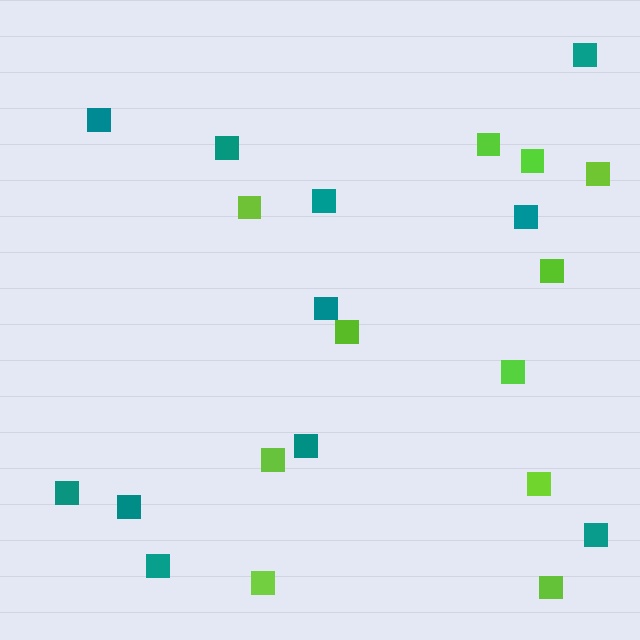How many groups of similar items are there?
There are 2 groups: one group of teal squares (11) and one group of lime squares (11).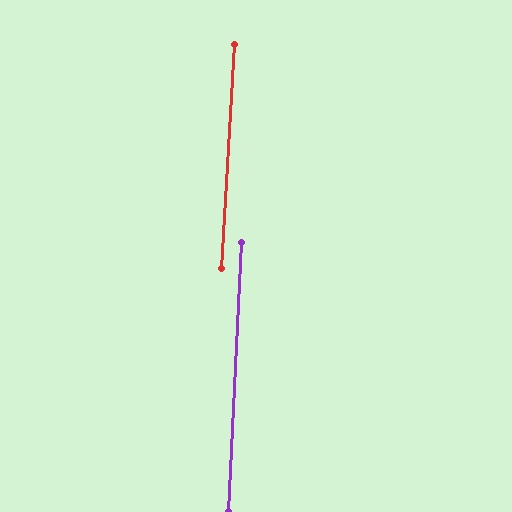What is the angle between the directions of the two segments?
Approximately 0 degrees.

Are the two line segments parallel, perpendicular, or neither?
Parallel — their directions differ by only 0.5°.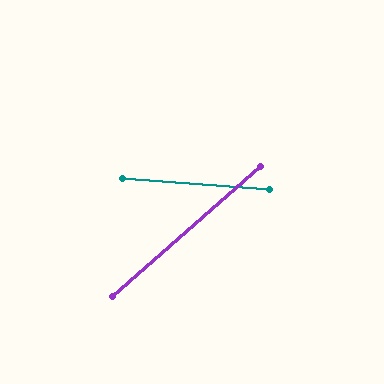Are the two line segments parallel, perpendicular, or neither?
Neither parallel nor perpendicular — they differ by about 45°.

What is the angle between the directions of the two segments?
Approximately 45 degrees.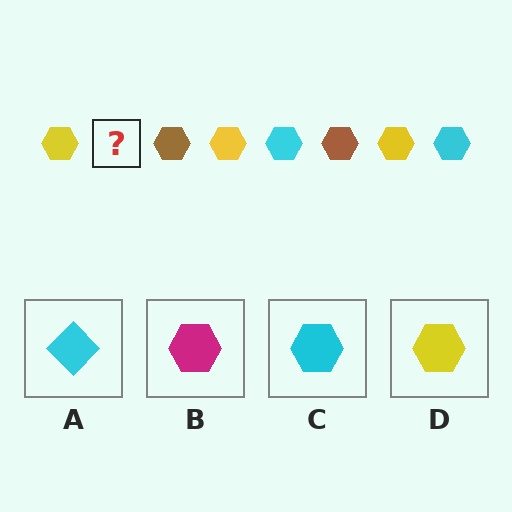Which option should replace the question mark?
Option C.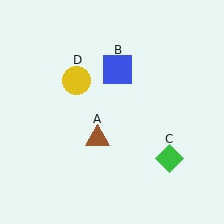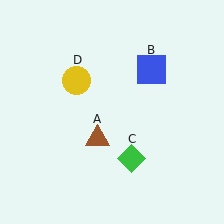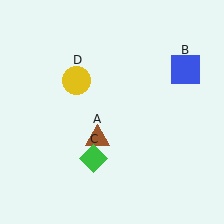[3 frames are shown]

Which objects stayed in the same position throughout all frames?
Brown triangle (object A) and yellow circle (object D) remained stationary.